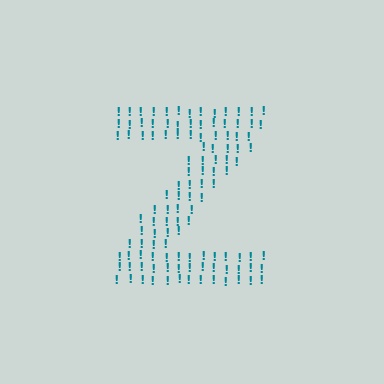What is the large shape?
The large shape is the letter Z.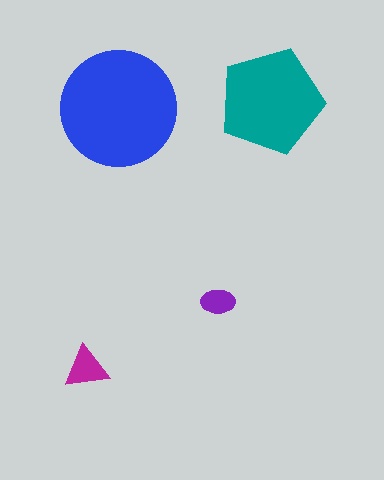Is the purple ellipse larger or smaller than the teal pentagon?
Smaller.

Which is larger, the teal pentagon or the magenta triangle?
The teal pentagon.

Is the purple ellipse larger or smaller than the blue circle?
Smaller.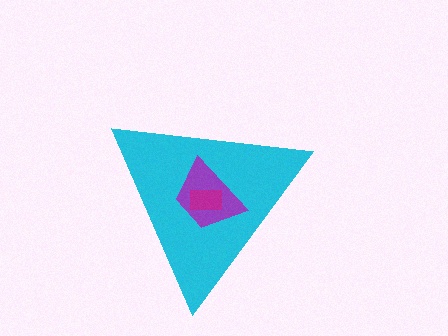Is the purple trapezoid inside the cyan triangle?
Yes.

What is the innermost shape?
The magenta rectangle.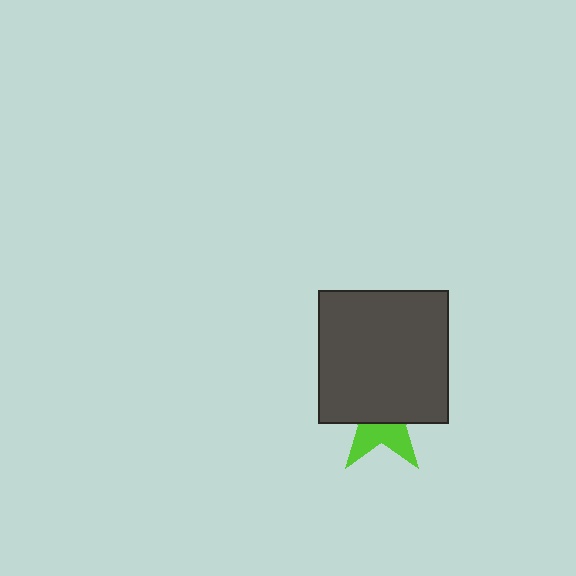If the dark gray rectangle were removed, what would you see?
You would see the complete lime star.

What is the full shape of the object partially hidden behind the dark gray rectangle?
The partially hidden object is a lime star.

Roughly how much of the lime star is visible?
A small part of it is visible (roughly 38%).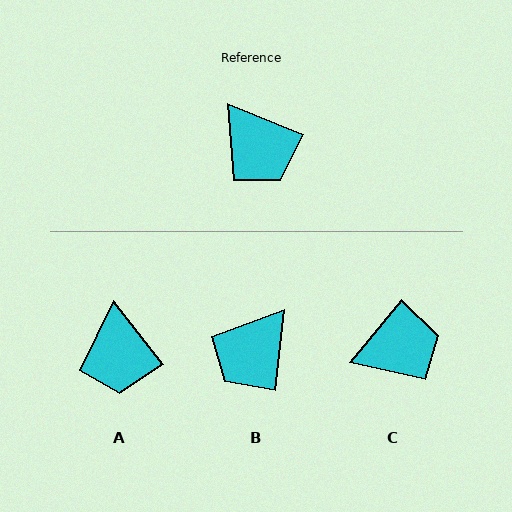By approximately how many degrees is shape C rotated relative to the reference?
Approximately 73 degrees counter-clockwise.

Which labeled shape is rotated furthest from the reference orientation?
B, about 74 degrees away.